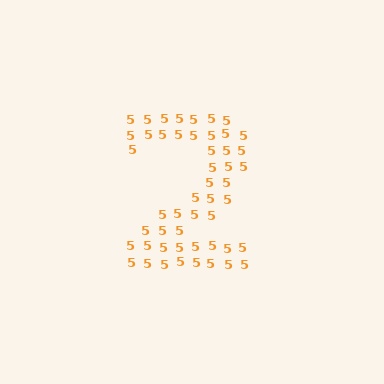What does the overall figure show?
The overall figure shows the digit 2.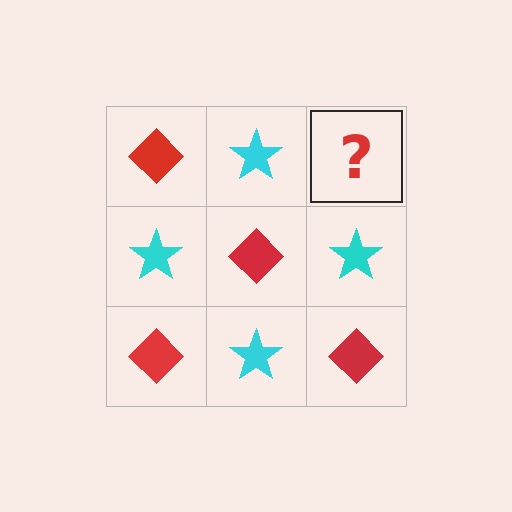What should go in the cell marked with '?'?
The missing cell should contain a red diamond.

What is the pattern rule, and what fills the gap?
The rule is that it alternates red diamond and cyan star in a checkerboard pattern. The gap should be filled with a red diamond.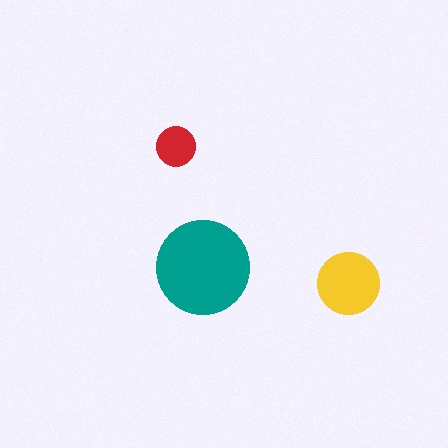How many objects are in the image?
There are 3 objects in the image.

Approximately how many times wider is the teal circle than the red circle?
About 2.5 times wider.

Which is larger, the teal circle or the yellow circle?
The teal one.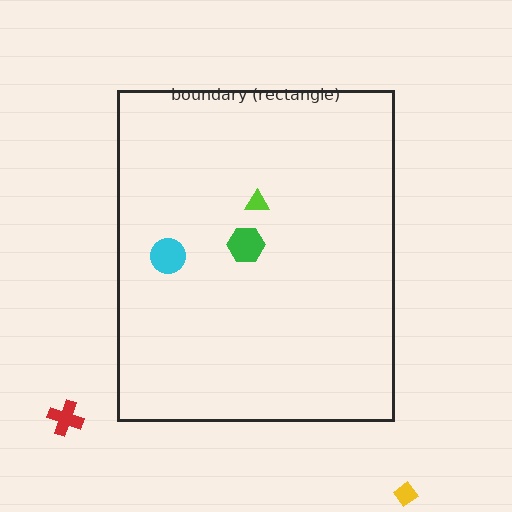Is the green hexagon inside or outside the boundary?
Inside.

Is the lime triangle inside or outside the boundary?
Inside.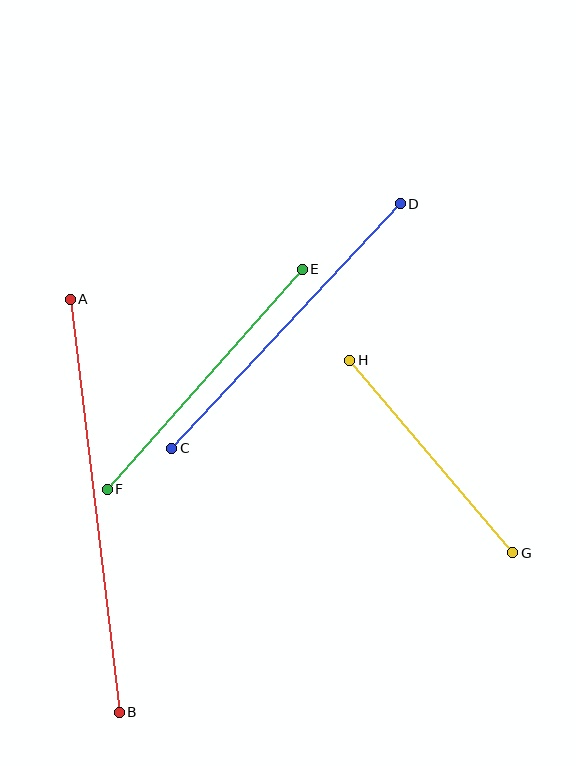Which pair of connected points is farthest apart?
Points A and B are farthest apart.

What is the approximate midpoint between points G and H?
The midpoint is at approximately (431, 456) pixels.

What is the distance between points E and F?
The distance is approximately 294 pixels.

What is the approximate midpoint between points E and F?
The midpoint is at approximately (205, 379) pixels.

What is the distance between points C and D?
The distance is approximately 335 pixels.